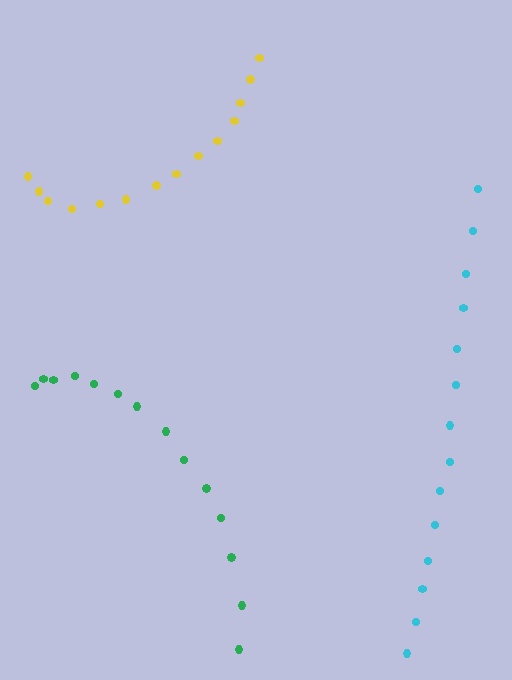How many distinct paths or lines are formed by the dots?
There are 3 distinct paths.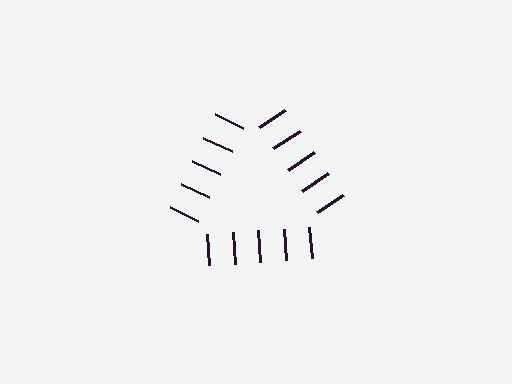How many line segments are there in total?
15 — 5 along each of the 3 edges.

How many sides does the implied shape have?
3 sides — the line-ends trace a triangle.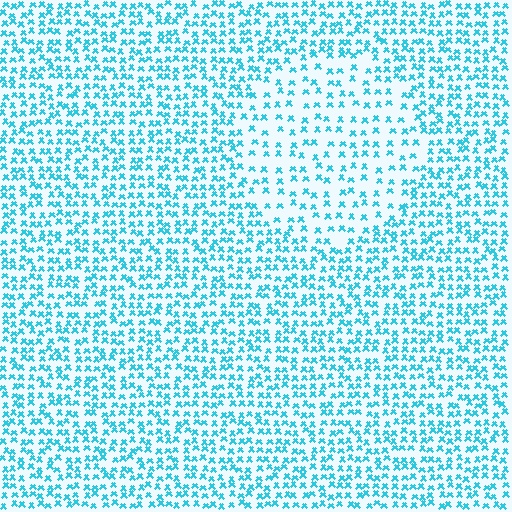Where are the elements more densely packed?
The elements are more densely packed outside the circle boundary.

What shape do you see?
I see a circle.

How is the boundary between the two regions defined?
The boundary is defined by a change in element density (approximately 1.9x ratio). All elements are the same color, size, and shape.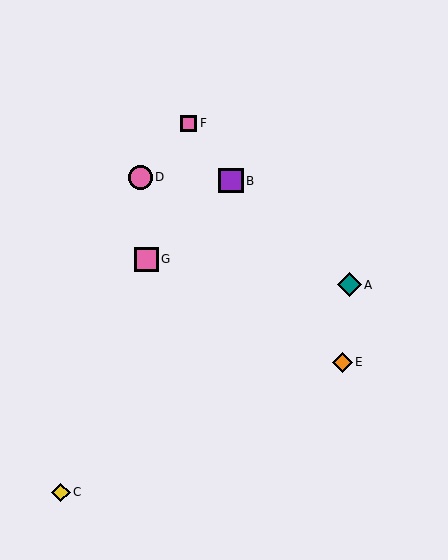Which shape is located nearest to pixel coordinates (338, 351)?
The orange diamond (labeled E) at (342, 362) is nearest to that location.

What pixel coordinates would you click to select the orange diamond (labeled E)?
Click at (342, 362) to select the orange diamond E.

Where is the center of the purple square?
The center of the purple square is at (231, 181).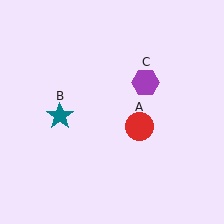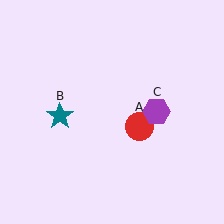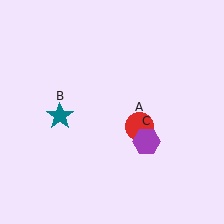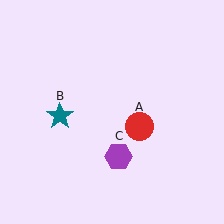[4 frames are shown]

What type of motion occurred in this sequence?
The purple hexagon (object C) rotated clockwise around the center of the scene.